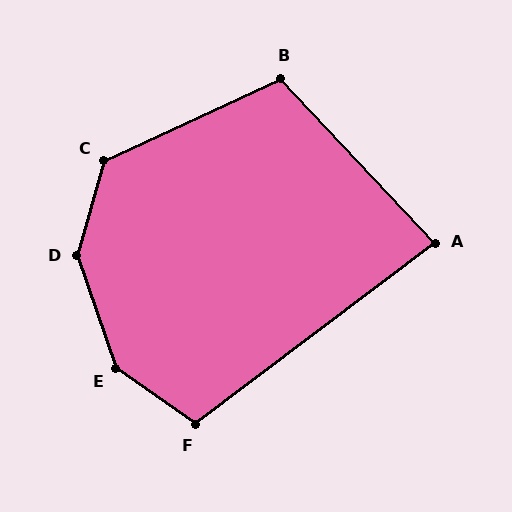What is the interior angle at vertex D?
Approximately 145 degrees (obtuse).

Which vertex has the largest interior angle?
E, at approximately 145 degrees.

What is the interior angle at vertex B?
Approximately 108 degrees (obtuse).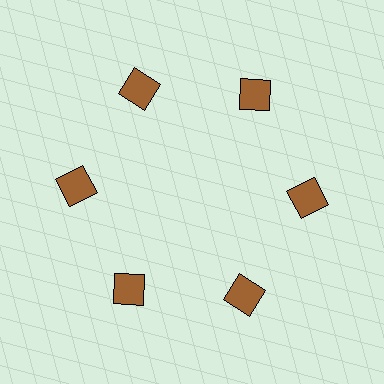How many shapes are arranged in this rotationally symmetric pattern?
There are 6 shapes, arranged in 6 groups of 1.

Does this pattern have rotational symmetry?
Yes, this pattern has 6-fold rotational symmetry. It looks the same after rotating 60 degrees around the center.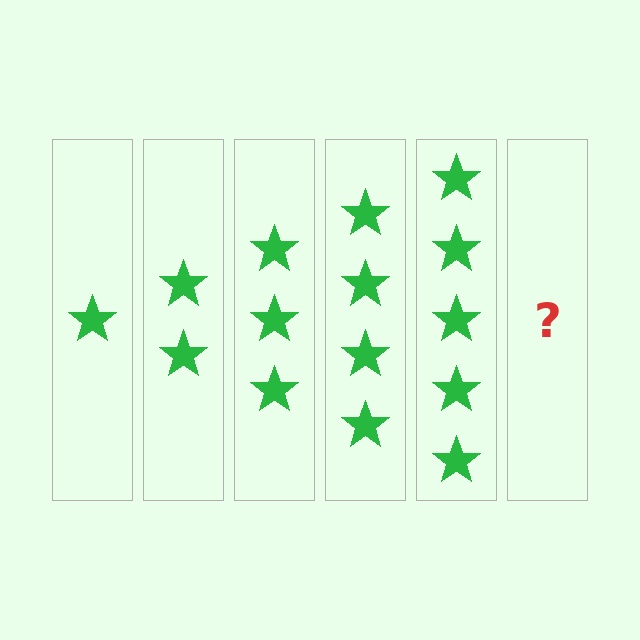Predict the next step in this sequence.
The next step is 6 stars.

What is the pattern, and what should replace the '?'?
The pattern is that each step adds one more star. The '?' should be 6 stars.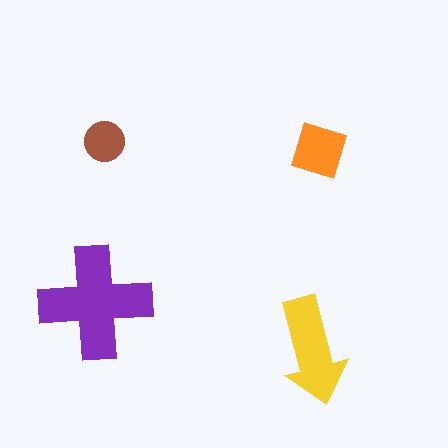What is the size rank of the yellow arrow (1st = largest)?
2nd.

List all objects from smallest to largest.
The brown circle, the orange diamond, the yellow arrow, the purple cross.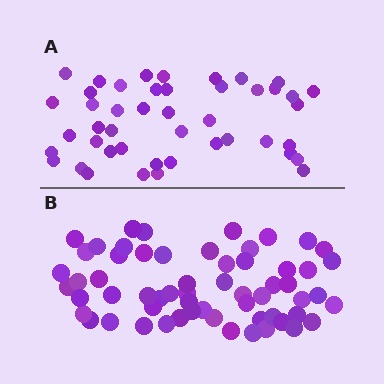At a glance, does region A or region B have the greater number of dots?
Region B (the bottom region) has more dots.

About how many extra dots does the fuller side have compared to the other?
Region B has approximately 15 more dots than region A.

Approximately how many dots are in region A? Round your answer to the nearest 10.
About 40 dots. (The exact count is 45, which rounds to 40.)